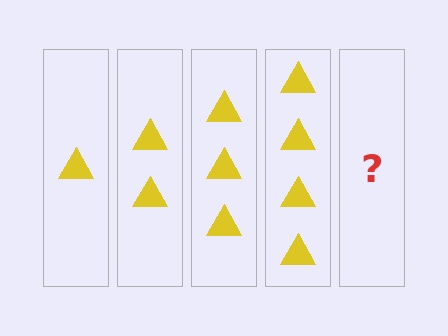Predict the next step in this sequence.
The next step is 5 triangles.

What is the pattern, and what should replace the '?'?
The pattern is that each step adds one more triangle. The '?' should be 5 triangles.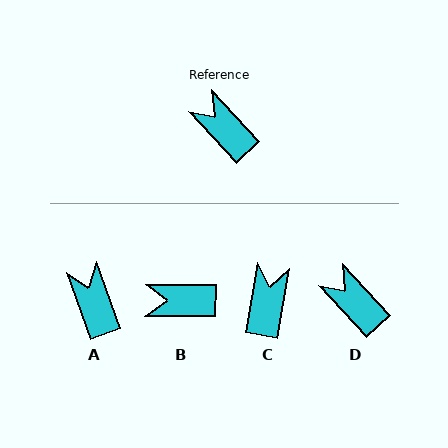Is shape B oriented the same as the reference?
No, it is off by about 47 degrees.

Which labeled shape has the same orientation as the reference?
D.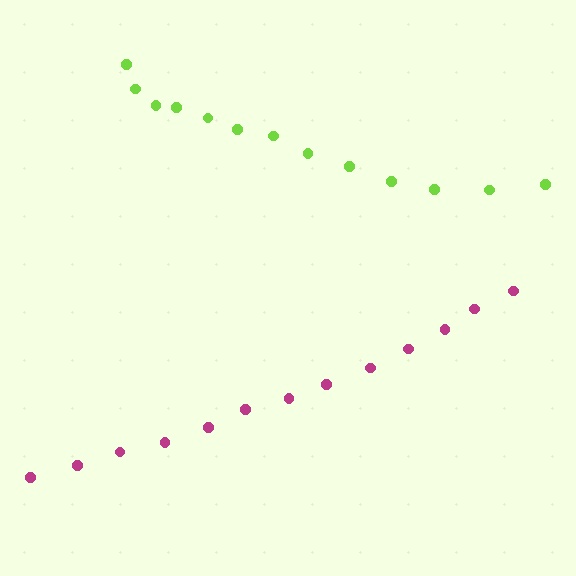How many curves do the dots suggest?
There are 2 distinct paths.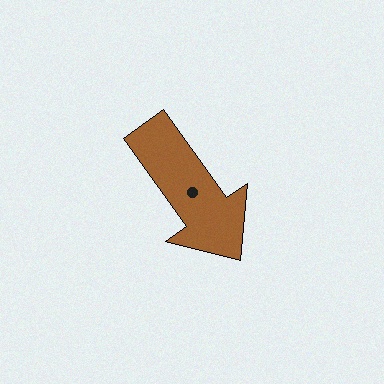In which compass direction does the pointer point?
Southeast.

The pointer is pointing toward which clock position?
Roughly 5 o'clock.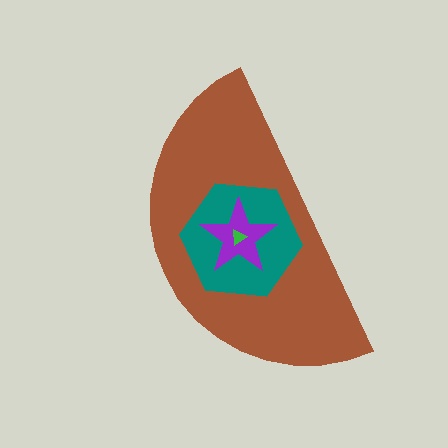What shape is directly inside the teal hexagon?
The purple star.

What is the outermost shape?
The brown semicircle.